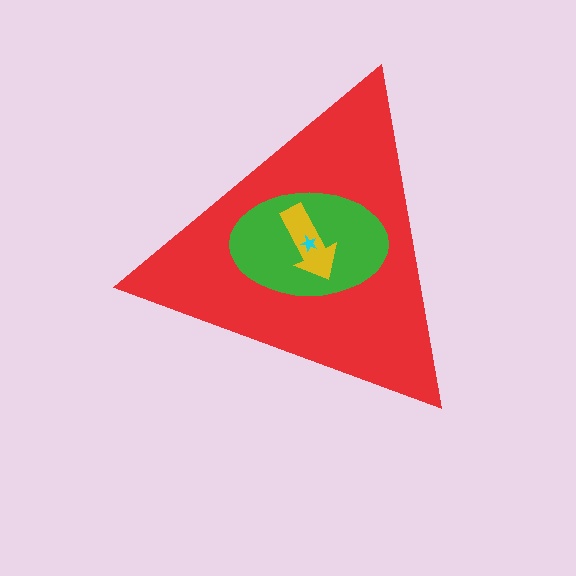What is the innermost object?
The cyan star.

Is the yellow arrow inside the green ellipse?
Yes.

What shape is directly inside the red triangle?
The green ellipse.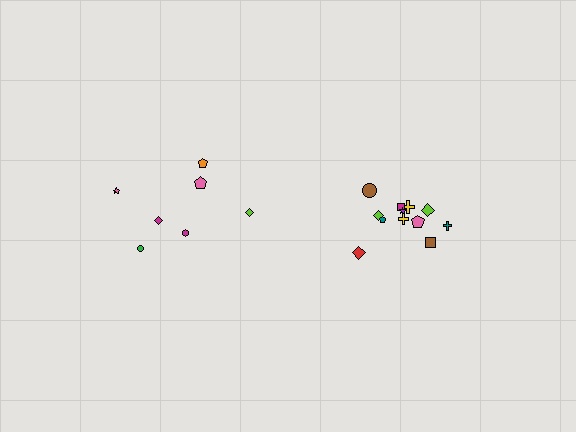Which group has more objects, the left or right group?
The right group.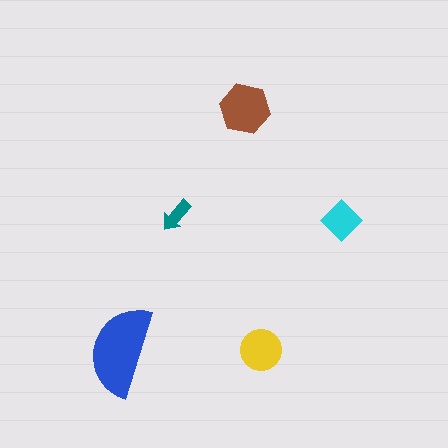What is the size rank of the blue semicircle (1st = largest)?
1st.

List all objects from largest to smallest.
The blue semicircle, the brown hexagon, the yellow circle, the cyan diamond, the teal arrow.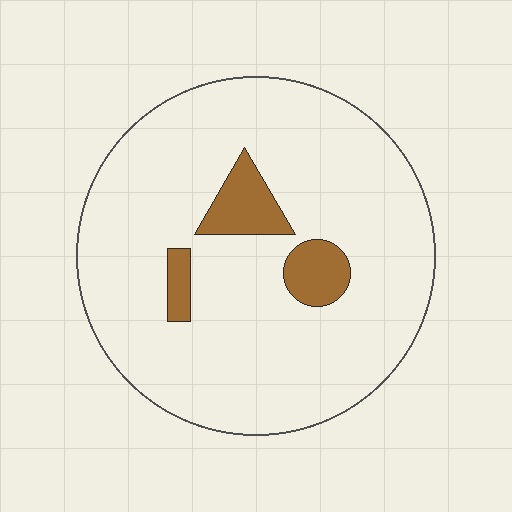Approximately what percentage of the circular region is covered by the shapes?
Approximately 10%.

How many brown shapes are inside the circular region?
3.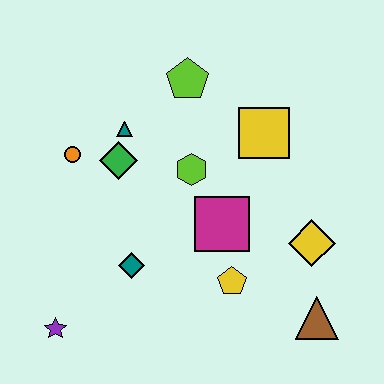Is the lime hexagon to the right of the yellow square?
No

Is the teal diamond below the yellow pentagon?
No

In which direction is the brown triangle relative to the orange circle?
The brown triangle is to the right of the orange circle.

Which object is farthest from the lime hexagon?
The purple star is farthest from the lime hexagon.